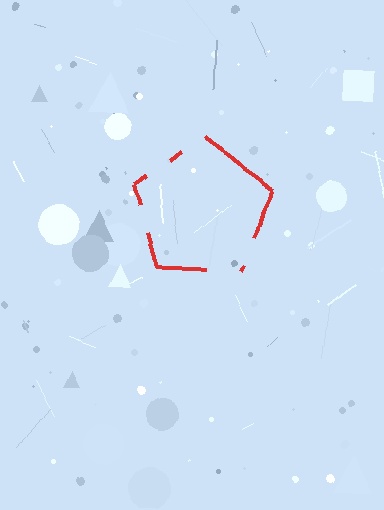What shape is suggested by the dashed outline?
The dashed outline suggests a pentagon.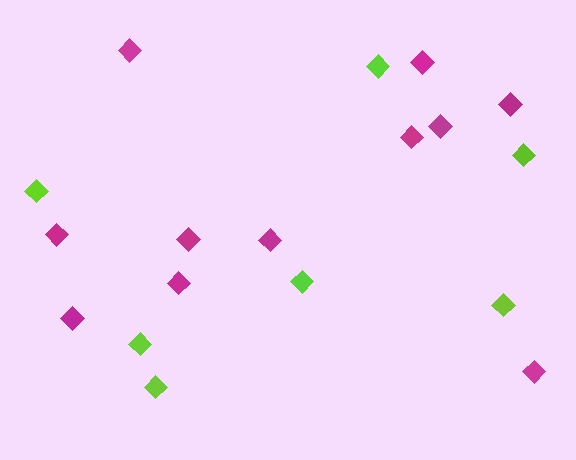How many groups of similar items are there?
There are 2 groups: one group of magenta diamonds (11) and one group of lime diamonds (7).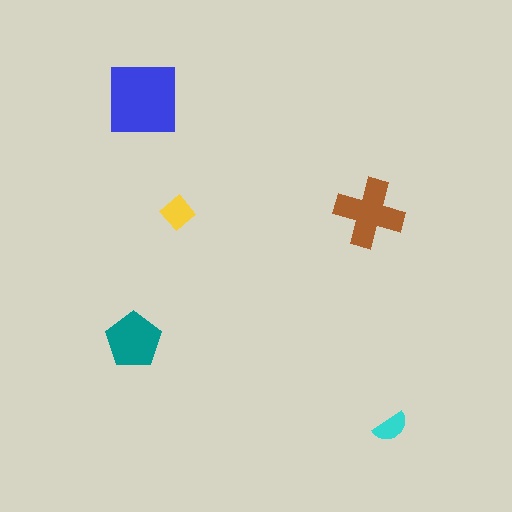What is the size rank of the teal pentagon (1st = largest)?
3rd.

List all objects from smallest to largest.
The cyan semicircle, the yellow diamond, the teal pentagon, the brown cross, the blue square.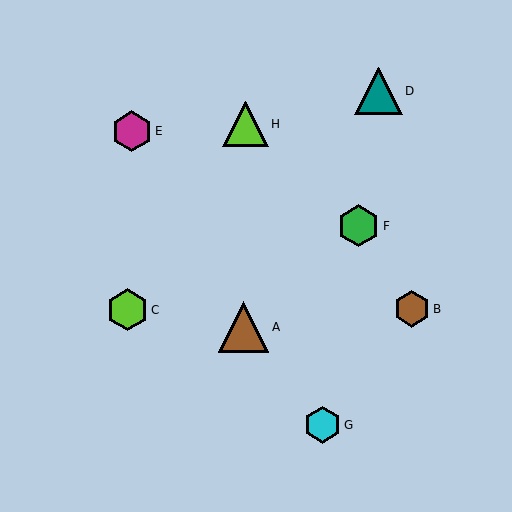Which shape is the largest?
The brown triangle (labeled A) is the largest.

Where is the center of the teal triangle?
The center of the teal triangle is at (378, 91).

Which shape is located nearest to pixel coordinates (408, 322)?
The brown hexagon (labeled B) at (412, 309) is nearest to that location.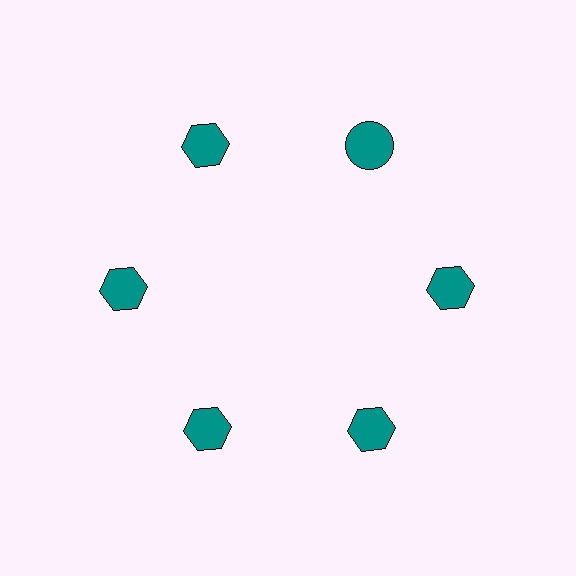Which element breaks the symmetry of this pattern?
The teal circle at roughly the 1 o'clock position breaks the symmetry. All other shapes are teal hexagons.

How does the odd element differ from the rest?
It has a different shape: circle instead of hexagon.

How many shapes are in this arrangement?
There are 6 shapes arranged in a ring pattern.